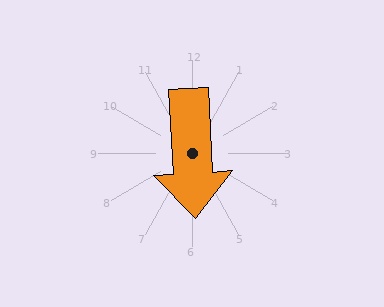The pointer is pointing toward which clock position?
Roughly 6 o'clock.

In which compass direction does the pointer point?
South.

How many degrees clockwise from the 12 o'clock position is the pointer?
Approximately 177 degrees.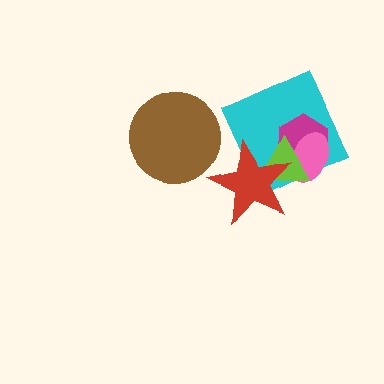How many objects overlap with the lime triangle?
4 objects overlap with the lime triangle.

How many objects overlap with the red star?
3 objects overlap with the red star.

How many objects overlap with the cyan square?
4 objects overlap with the cyan square.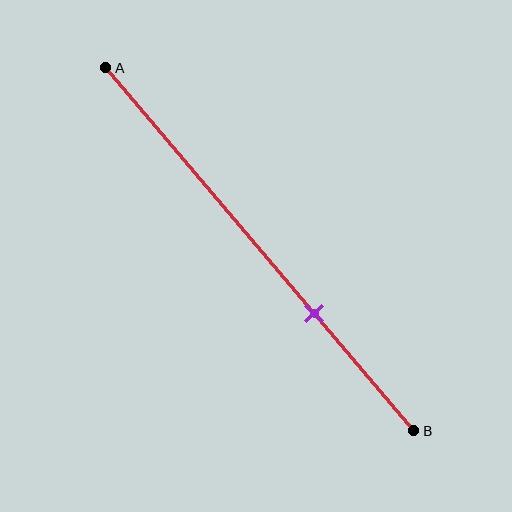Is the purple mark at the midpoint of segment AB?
No, the mark is at about 70% from A, not at the 50% midpoint.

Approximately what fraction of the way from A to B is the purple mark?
The purple mark is approximately 70% of the way from A to B.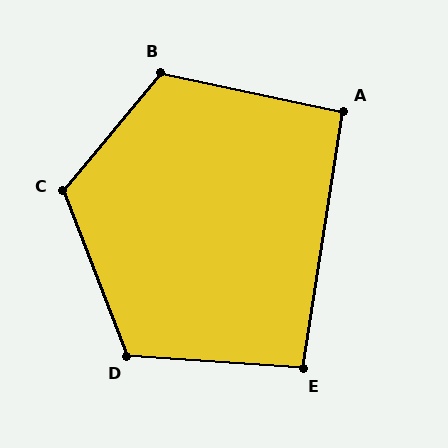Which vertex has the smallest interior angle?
A, at approximately 93 degrees.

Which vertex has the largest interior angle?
C, at approximately 120 degrees.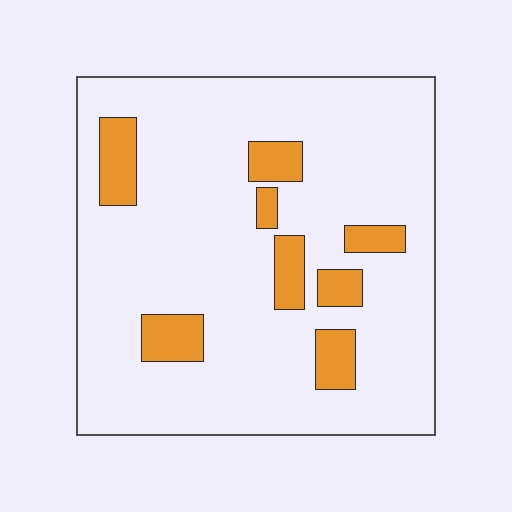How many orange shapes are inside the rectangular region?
8.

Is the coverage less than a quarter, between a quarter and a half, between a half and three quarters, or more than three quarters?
Less than a quarter.